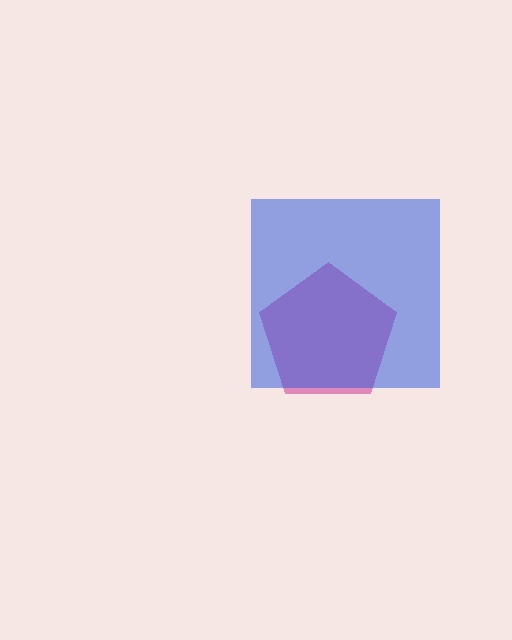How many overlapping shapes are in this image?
There are 2 overlapping shapes in the image.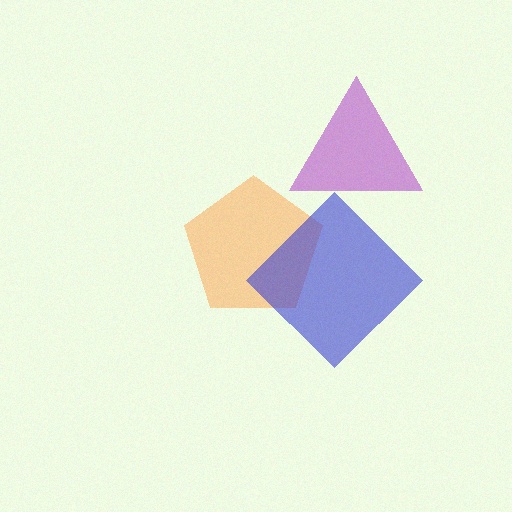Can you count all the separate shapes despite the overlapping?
Yes, there are 3 separate shapes.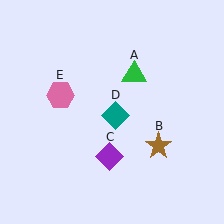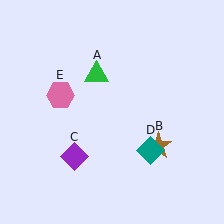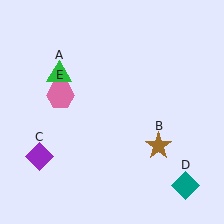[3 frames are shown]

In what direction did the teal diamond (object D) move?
The teal diamond (object D) moved down and to the right.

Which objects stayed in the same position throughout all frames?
Brown star (object B) and pink hexagon (object E) remained stationary.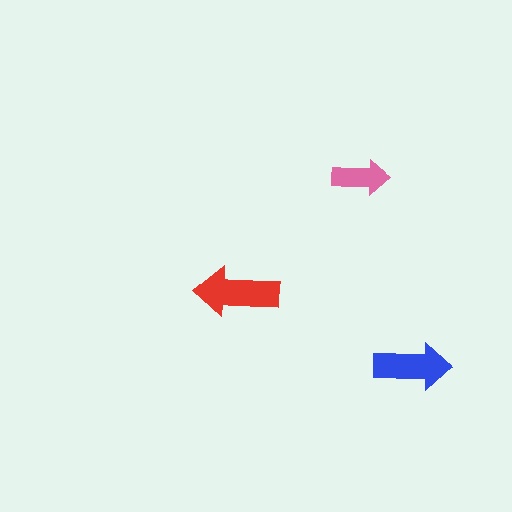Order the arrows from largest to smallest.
the red one, the blue one, the pink one.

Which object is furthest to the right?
The blue arrow is rightmost.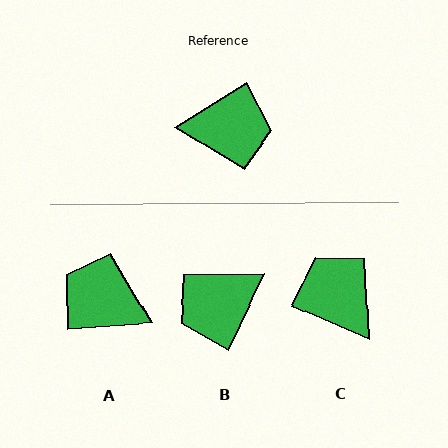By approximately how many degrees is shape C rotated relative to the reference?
Approximately 124 degrees counter-clockwise.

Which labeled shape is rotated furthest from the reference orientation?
A, about 151 degrees away.